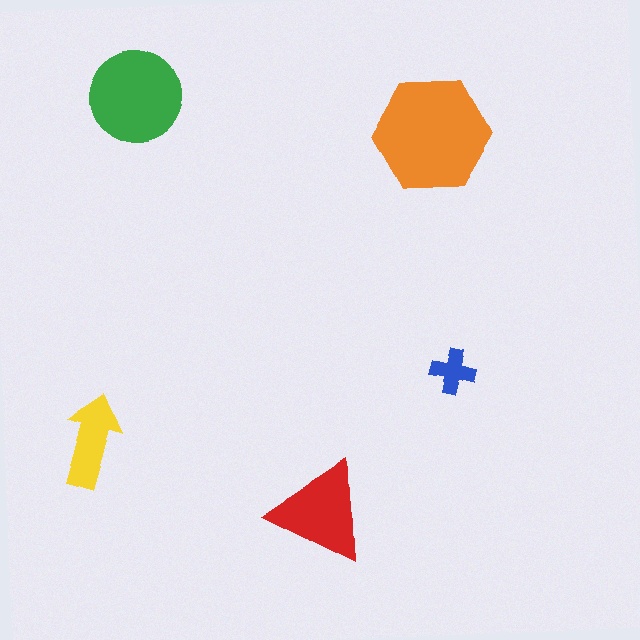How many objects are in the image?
There are 5 objects in the image.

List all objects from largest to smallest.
The orange hexagon, the green circle, the red triangle, the yellow arrow, the blue cross.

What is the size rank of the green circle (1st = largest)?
2nd.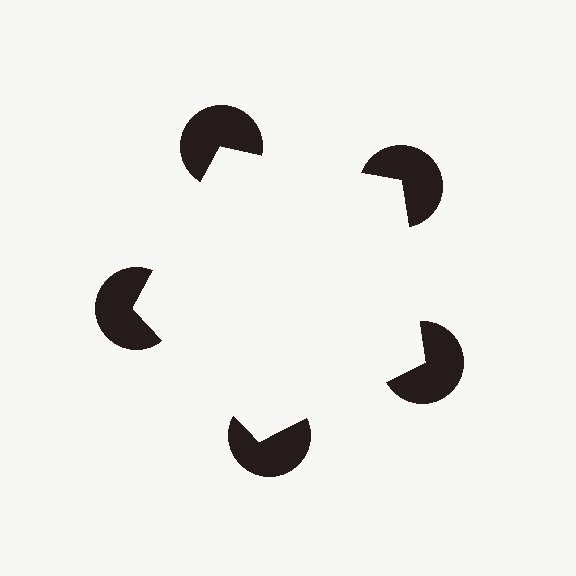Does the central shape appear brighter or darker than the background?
It typically appears slightly brighter than the background, even though no actual brightness change is drawn.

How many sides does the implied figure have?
5 sides.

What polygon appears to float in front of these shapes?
An illusory pentagon — its edges are inferred from the aligned wedge cuts in the pac-man discs, not physically drawn.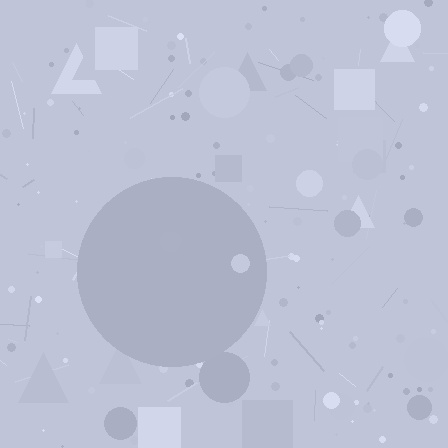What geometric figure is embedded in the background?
A circle is embedded in the background.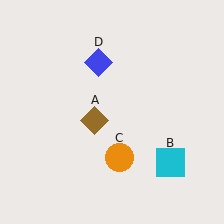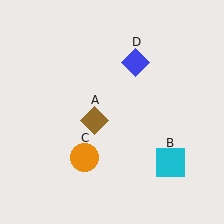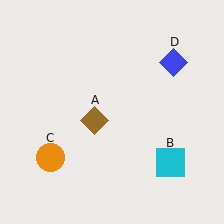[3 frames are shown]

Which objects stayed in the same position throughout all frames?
Brown diamond (object A) and cyan square (object B) remained stationary.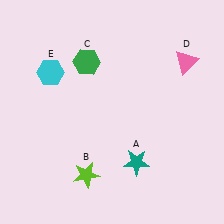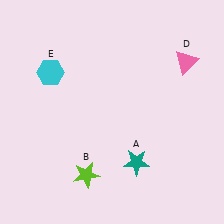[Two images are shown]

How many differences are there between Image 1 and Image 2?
There is 1 difference between the two images.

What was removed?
The green hexagon (C) was removed in Image 2.